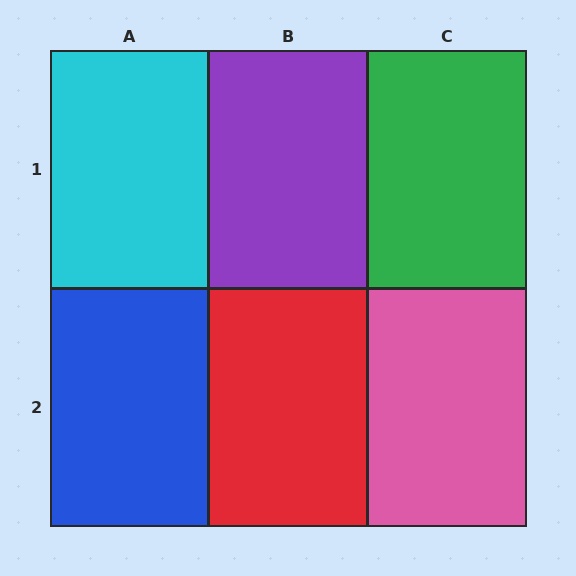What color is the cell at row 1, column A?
Cyan.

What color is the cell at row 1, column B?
Purple.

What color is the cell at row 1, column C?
Green.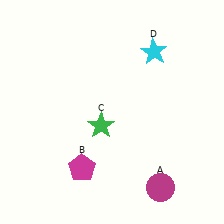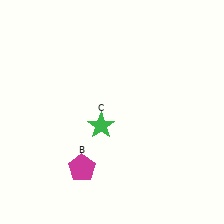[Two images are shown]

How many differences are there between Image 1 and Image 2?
There are 2 differences between the two images.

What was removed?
The magenta circle (A), the cyan star (D) were removed in Image 2.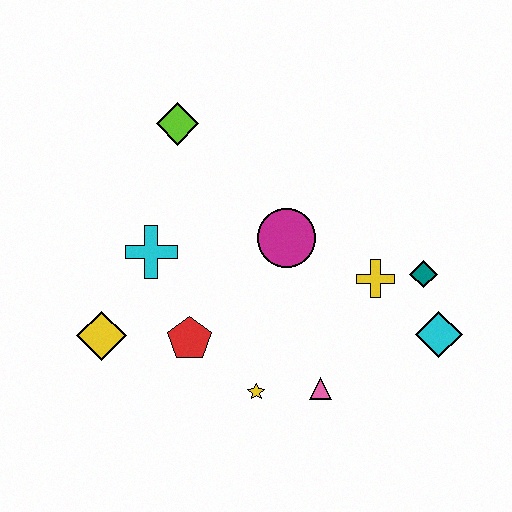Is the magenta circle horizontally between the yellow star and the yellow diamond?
No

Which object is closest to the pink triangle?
The yellow star is closest to the pink triangle.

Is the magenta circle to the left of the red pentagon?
No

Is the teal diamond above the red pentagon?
Yes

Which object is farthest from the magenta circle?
The yellow diamond is farthest from the magenta circle.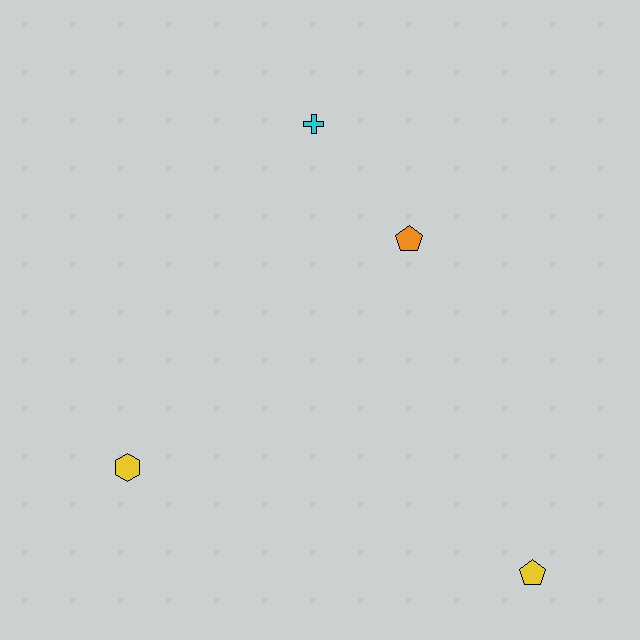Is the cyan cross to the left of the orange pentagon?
Yes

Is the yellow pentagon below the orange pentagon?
Yes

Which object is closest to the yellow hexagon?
The orange pentagon is closest to the yellow hexagon.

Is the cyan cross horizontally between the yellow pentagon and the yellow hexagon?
Yes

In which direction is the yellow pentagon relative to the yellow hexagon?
The yellow pentagon is to the right of the yellow hexagon.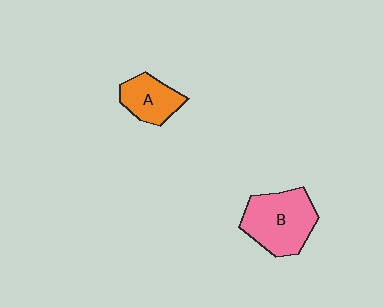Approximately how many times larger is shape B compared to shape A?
Approximately 1.7 times.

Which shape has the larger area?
Shape B (pink).